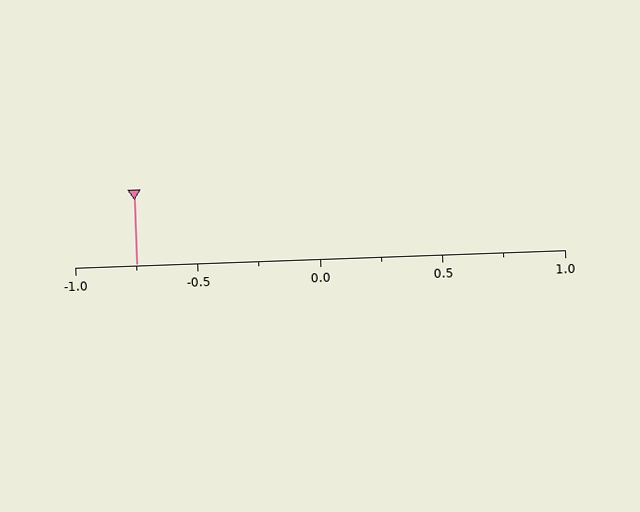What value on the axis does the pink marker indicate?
The marker indicates approximately -0.75.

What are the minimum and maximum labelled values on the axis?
The axis runs from -1.0 to 1.0.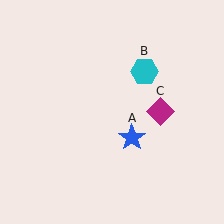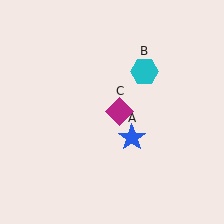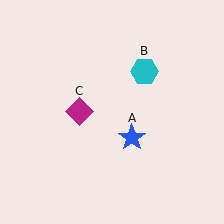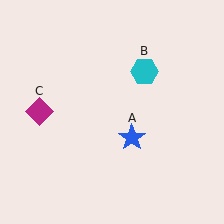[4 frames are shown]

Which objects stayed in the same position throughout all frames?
Blue star (object A) and cyan hexagon (object B) remained stationary.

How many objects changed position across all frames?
1 object changed position: magenta diamond (object C).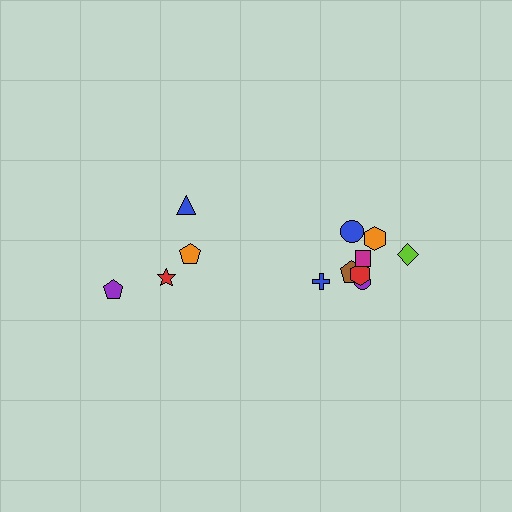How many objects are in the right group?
There are 8 objects.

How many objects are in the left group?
There are 4 objects.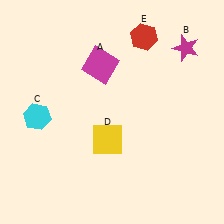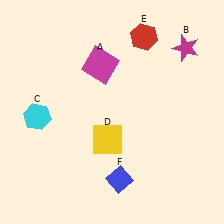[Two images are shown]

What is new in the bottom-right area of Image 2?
A blue diamond (F) was added in the bottom-right area of Image 2.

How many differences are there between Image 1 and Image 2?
There is 1 difference between the two images.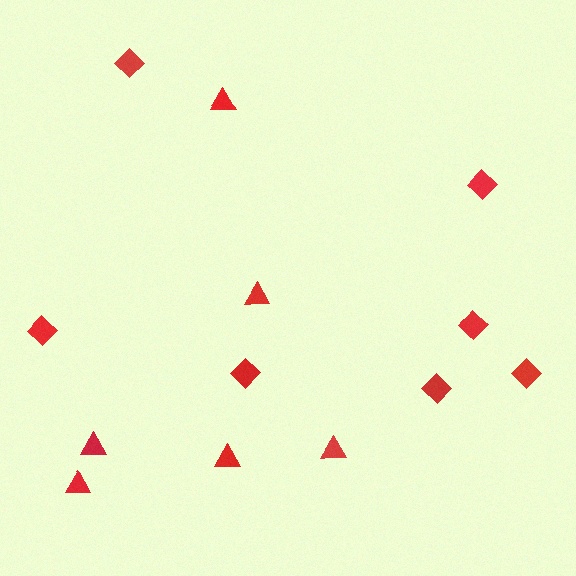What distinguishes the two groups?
There are 2 groups: one group of triangles (6) and one group of diamonds (7).